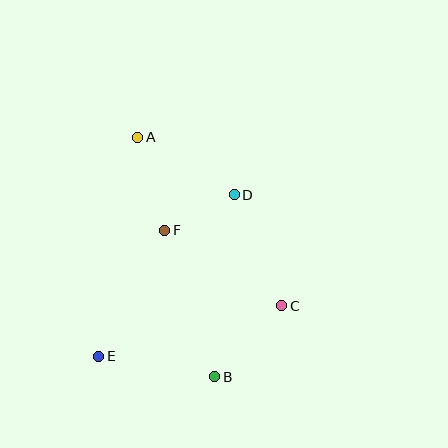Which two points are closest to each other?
Points D and F are closest to each other.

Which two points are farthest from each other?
Points A and B are farthest from each other.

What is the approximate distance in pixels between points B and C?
The distance between B and C is approximately 97 pixels.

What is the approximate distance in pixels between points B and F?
The distance between B and F is approximately 155 pixels.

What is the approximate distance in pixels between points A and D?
The distance between A and D is approximately 112 pixels.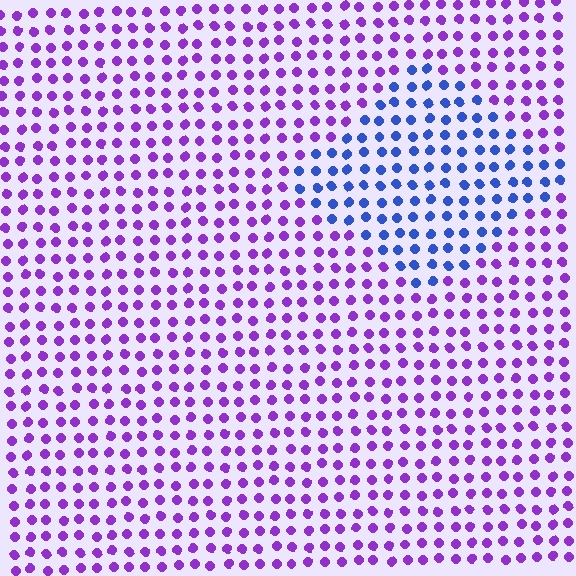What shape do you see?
I see a diamond.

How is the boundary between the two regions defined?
The boundary is defined purely by a slight shift in hue (about 51 degrees). Spacing, size, and orientation are identical on both sides.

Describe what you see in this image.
The image is filled with small purple elements in a uniform arrangement. A diamond-shaped region is visible where the elements are tinted to a slightly different hue, forming a subtle color boundary.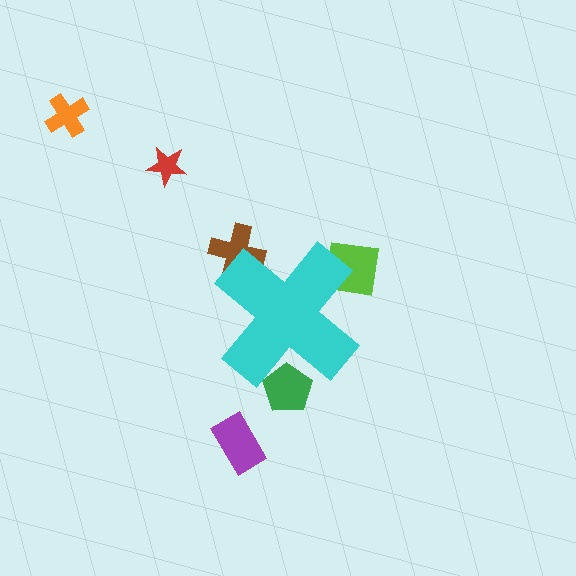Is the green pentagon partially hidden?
Yes, the green pentagon is partially hidden behind the cyan cross.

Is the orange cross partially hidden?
No, the orange cross is fully visible.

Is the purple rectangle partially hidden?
No, the purple rectangle is fully visible.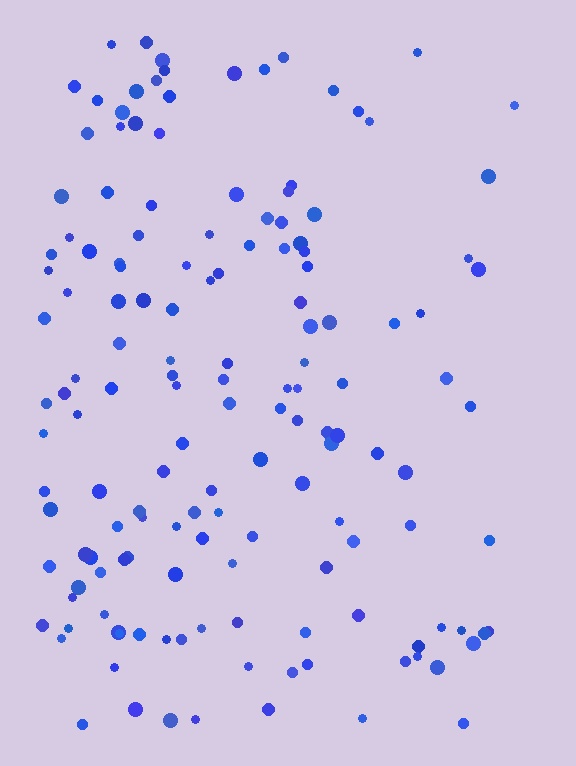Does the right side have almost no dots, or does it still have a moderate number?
Still a moderate number, just noticeably fewer than the left.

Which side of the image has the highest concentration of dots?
The left.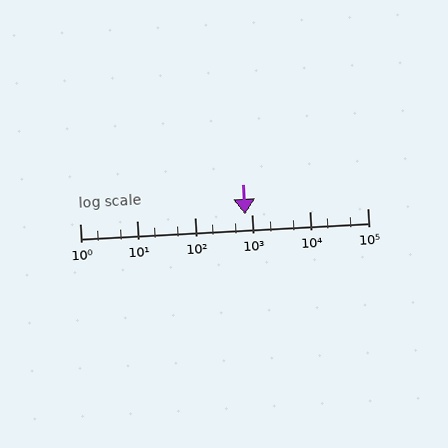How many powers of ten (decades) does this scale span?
The scale spans 5 decades, from 1 to 100000.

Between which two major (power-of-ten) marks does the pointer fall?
The pointer is between 100 and 1000.